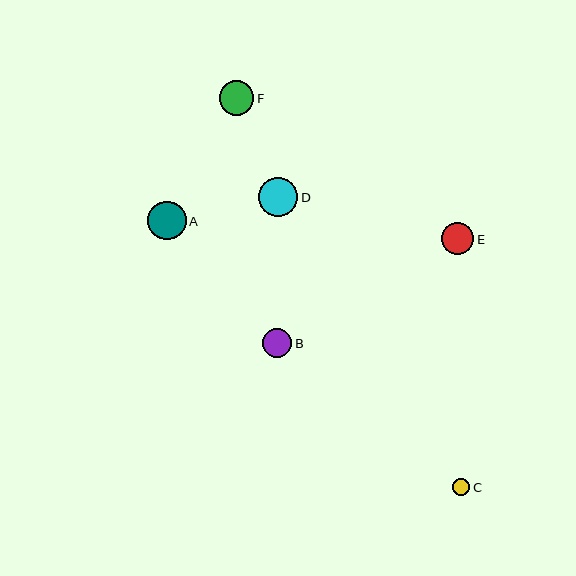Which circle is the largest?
Circle D is the largest with a size of approximately 39 pixels.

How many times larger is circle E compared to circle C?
Circle E is approximately 1.9 times the size of circle C.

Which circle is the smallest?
Circle C is the smallest with a size of approximately 17 pixels.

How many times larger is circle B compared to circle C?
Circle B is approximately 1.7 times the size of circle C.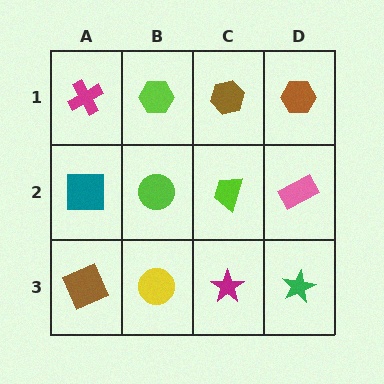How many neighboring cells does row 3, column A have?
2.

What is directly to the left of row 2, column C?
A lime circle.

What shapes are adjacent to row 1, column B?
A lime circle (row 2, column B), a magenta cross (row 1, column A), a brown hexagon (row 1, column C).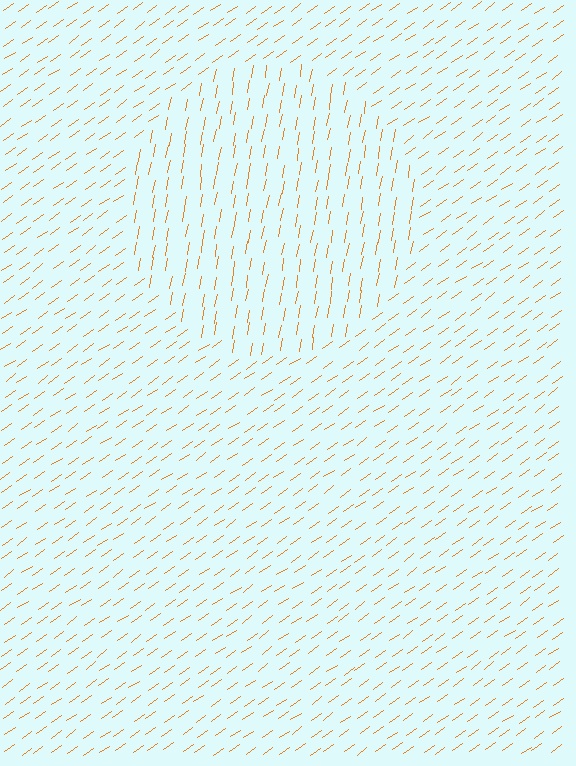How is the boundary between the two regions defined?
The boundary is defined purely by a change in line orientation (approximately 45 degrees difference). All lines are the same color and thickness.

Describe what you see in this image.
The image is filled with small orange line segments. A circle region in the image has lines oriented differently from the surrounding lines, creating a visible texture boundary.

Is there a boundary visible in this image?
Yes, there is a texture boundary formed by a change in line orientation.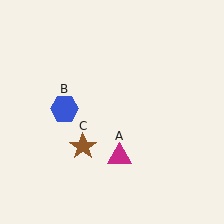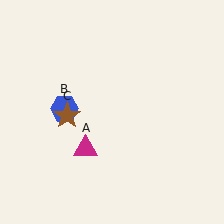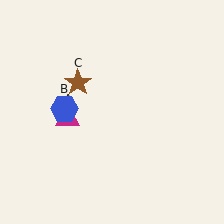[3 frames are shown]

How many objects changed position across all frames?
2 objects changed position: magenta triangle (object A), brown star (object C).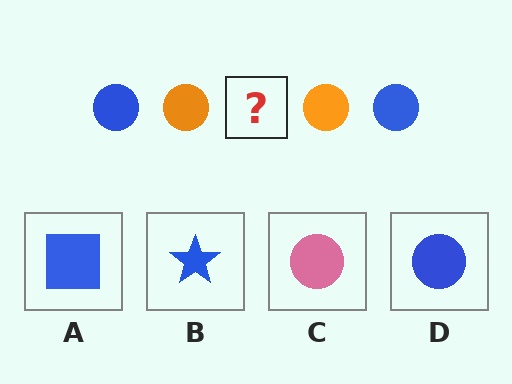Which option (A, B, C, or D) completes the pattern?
D.